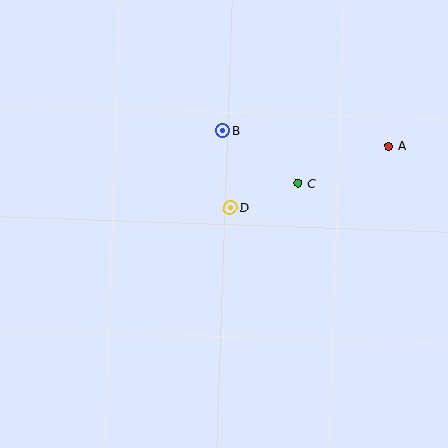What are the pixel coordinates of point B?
Point B is at (223, 130).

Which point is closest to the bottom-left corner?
Point D is closest to the bottom-left corner.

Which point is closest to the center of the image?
Point D at (230, 208) is closest to the center.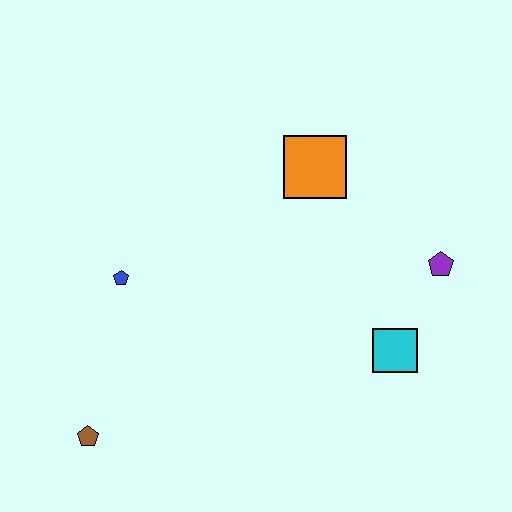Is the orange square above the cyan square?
Yes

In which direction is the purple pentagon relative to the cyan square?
The purple pentagon is above the cyan square.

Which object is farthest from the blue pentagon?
The purple pentagon is farthest from the blue pentagon.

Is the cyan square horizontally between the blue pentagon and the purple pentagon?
Yes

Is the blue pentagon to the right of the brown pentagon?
Yes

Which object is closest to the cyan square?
The purple pentagon is closest to the cyan square.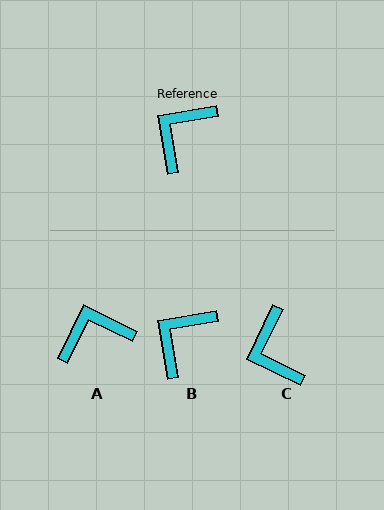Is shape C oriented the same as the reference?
No, it is off by about 54 degrees.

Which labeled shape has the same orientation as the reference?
B.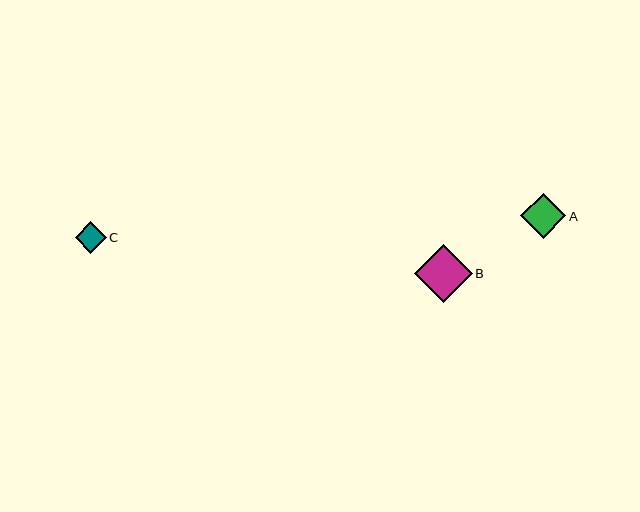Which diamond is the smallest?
Diamond C is the smallest with a size of approximately 31 pixels.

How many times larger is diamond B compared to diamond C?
Diamond B is approximately 1.8 times the size of diamond C.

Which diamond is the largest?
Diamond B is the largest with a size of approximately 57 pixels.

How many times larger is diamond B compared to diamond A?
Diamond B is approximately 1.3 times the size of diamond A.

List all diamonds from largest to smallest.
From largest to smallest: B, A, C.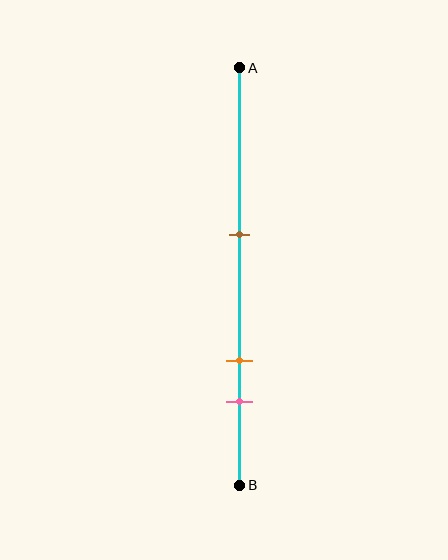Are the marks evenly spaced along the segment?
No, the marks are not evenly spaced.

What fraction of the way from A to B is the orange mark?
The orange mark is approximately 70% (0.7) of the way from A to B.